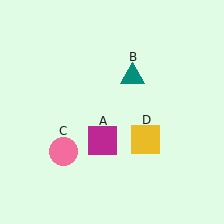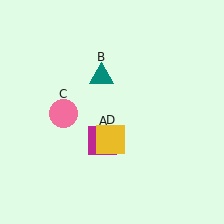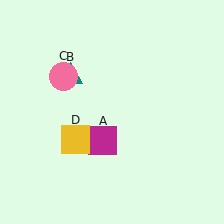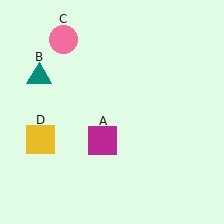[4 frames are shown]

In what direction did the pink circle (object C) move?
The pink circle (object C) moved up.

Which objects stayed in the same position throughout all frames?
Magenta square (object A) remained stationary.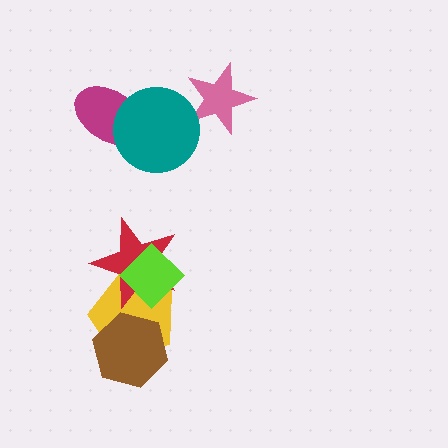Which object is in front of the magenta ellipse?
The teal circle is in front of the magenta ellipse.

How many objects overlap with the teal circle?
2 objects overlap with the teal circle.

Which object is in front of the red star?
The lime diamond is in front of the red star.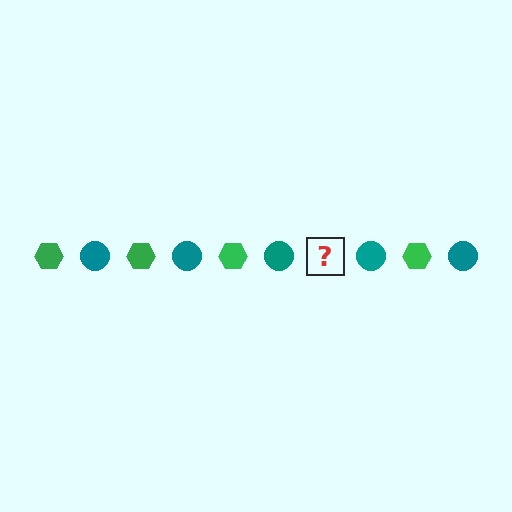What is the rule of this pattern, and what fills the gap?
The rule is that the pattern alternates between green hexagon and teal circle. The gap should be filled with a green hexagon.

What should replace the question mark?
The question mark should be replaced with a green hexagon.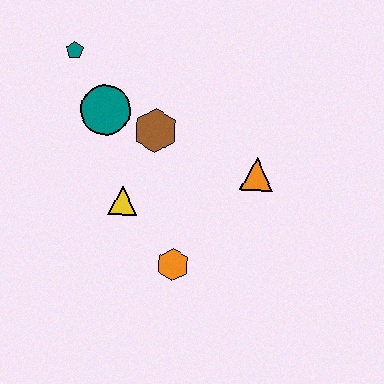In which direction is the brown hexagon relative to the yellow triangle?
The brown hexagon is above the yellow triangle.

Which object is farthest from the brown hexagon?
The orange hexagon is farthest from the brown hexagon.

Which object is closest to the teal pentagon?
The teal circle is closest to the teal pentagon.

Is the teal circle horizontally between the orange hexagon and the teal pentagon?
Yes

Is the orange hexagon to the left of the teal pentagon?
No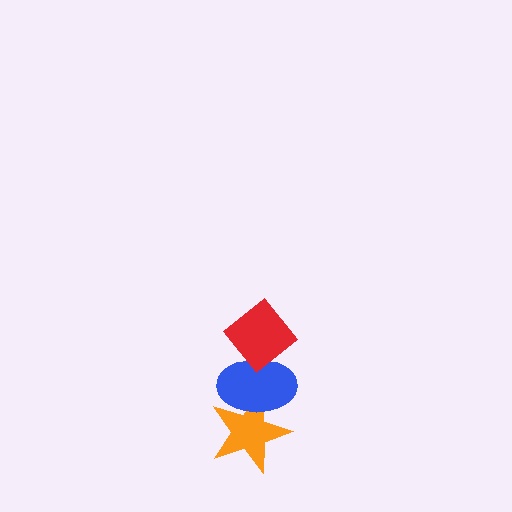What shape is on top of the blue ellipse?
The red diamond is on top of the blue ellipse.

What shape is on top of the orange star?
The blue ellipse is on top of the orange star.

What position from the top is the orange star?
The orange star is 3rd from the top.